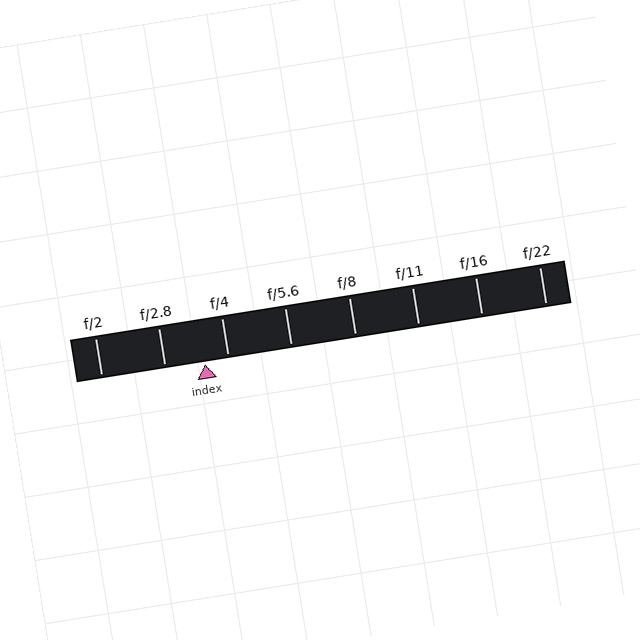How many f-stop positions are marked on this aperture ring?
There are 8 f-stop positions marked.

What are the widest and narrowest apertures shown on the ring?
The widest aperture shown is f/2 and the narrowest is f/22.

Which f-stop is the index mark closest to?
The index mark is closest to f/4.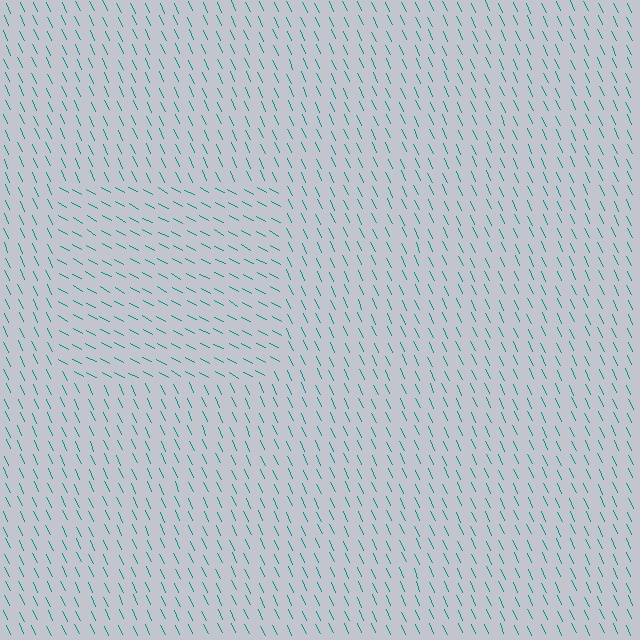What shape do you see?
I see a rectangle.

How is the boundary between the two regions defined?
The boundary is defined purely by a change in line orientation (approximately 36 degrees difference). All lines are the same color and thickness.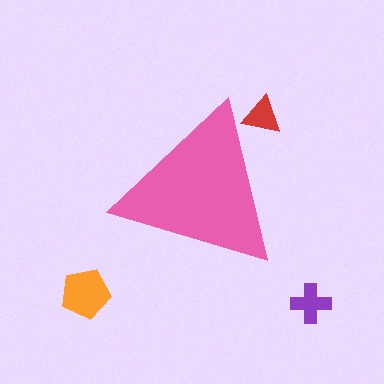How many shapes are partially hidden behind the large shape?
1 shape is partially hidden.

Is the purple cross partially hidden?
No, the purple cross is fully visible.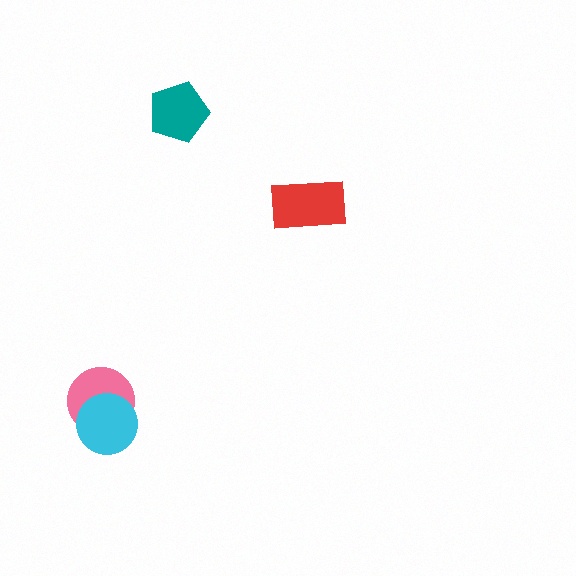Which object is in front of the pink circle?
The cyan circle is in front of the pink circle.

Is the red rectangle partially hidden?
No, no other shape covers it.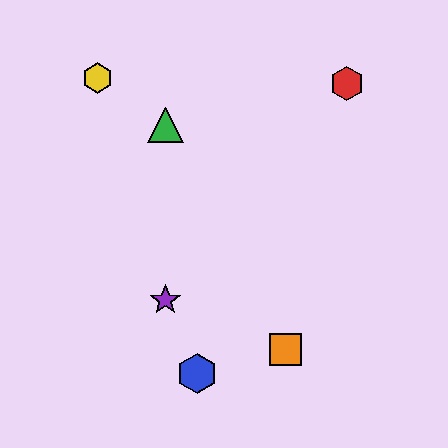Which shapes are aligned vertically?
The green triangle, the purple star are aligned vertically.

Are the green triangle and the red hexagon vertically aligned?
No, the green triangle is at x≈165 and the red hexagon is at x≈347.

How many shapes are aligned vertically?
2 shapes (the green triangle, the purple star) are aligned vertically.